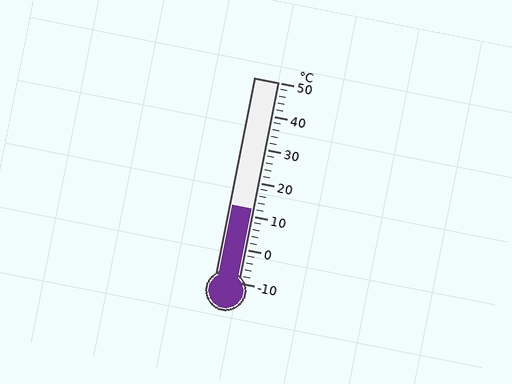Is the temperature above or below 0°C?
The temperature is above 0°C.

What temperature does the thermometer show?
The thermometer shows approximately 12°C.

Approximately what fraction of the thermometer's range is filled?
The thermometer is filled to approximately 35% of its range.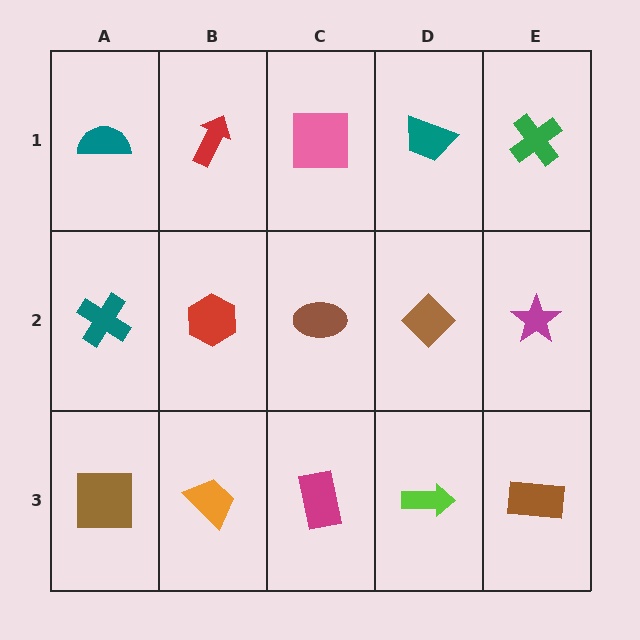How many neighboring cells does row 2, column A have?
3.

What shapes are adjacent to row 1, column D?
A brown diamond (row 2, column D), a pink square (row 1, column C), a green cross (row 1, column E).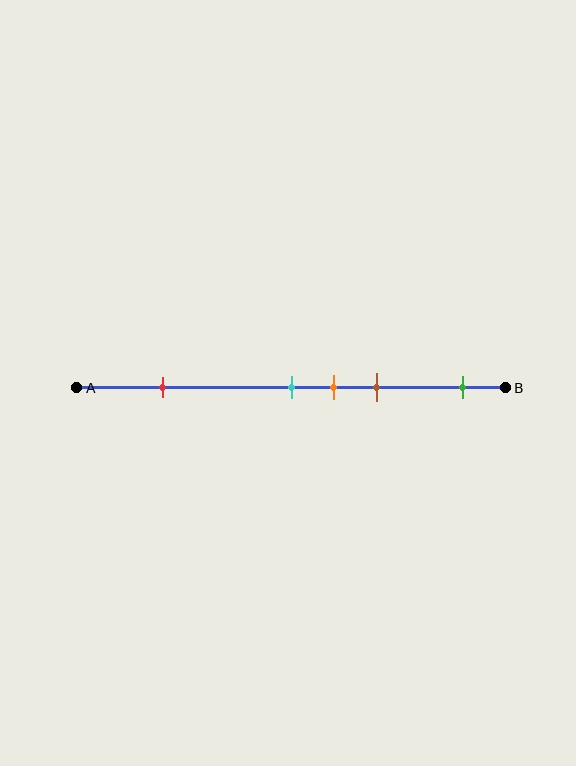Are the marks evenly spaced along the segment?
No, the marks are not evenly spaced.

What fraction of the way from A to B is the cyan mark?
The cyan mark is approximately 50% (0.5) of the way from A to B.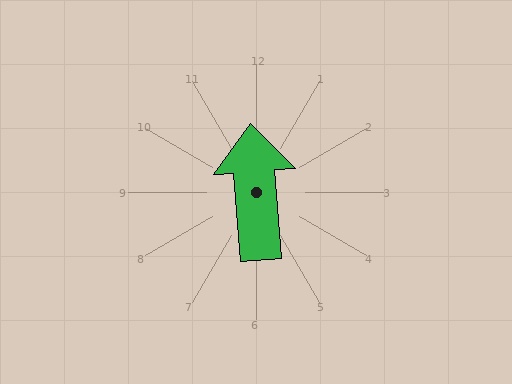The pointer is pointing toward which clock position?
Roughly 12 o'clock.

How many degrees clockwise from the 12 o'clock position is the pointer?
Approximately 356 degrees.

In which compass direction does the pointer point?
North.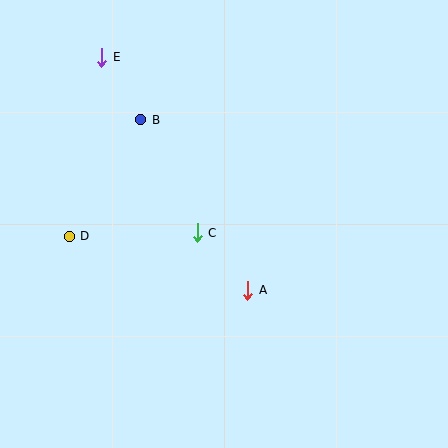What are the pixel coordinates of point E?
Point E is at (102, 57).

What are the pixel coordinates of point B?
Point B is at (141, 120).